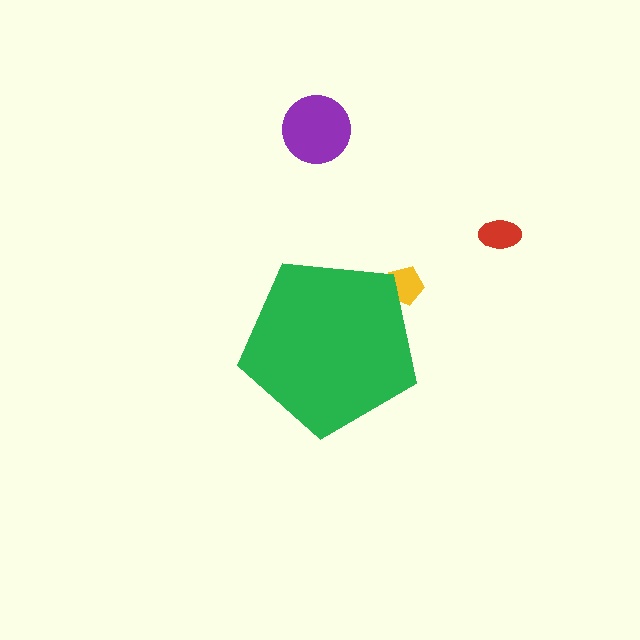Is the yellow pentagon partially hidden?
Yes, the yellow pentagon is partially hidden behind the green pentagon.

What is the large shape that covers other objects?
A green pentagon.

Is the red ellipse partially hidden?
No, the red ellipse is fully visible.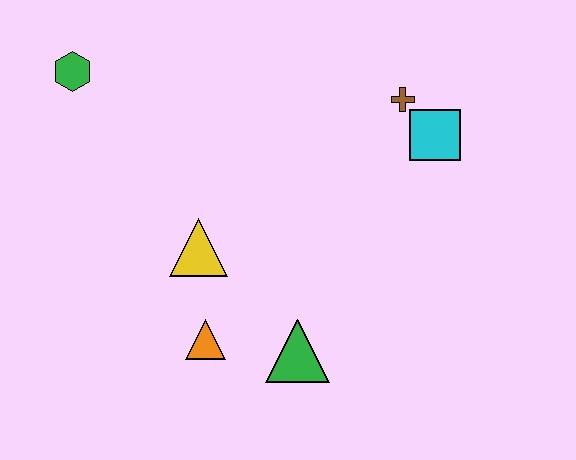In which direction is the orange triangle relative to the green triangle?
The orange triangle is to the left of the green triangle.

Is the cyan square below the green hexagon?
Yes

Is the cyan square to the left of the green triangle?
No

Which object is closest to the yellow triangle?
The orange triangle is closest to the yellow triangle.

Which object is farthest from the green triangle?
The green hexagon is farthest from the green triangle.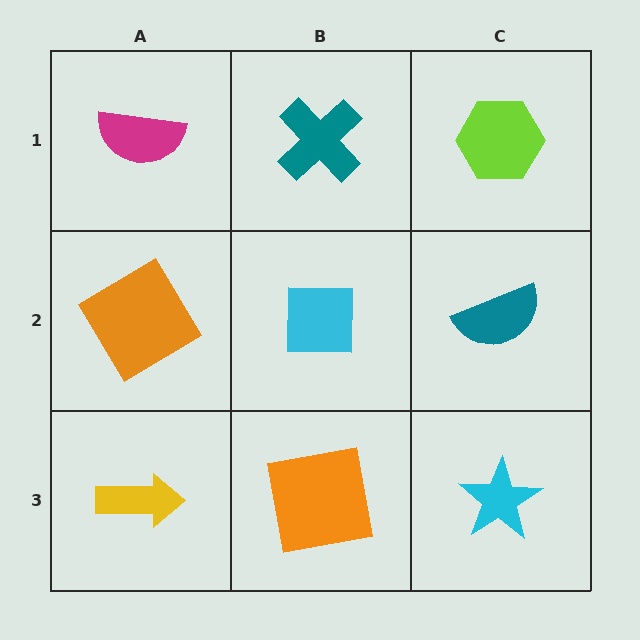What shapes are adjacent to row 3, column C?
A teal semicircle (row 2, column C), an orange square (row 3, column B).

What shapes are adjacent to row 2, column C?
A lime hexagon (row 1, column C), a cyan star (row 3, column C), a cyan square (row 2, column B).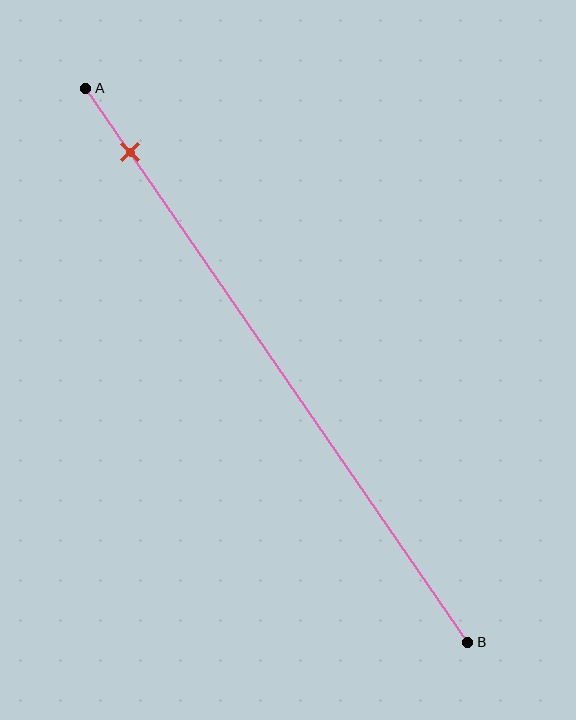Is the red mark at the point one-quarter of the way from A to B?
No, the mark is at about 10% from A, not at the 25% one-quarter point.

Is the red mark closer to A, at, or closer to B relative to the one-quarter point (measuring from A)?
The red mark is closer to point A than the one-quarter point of segment AB.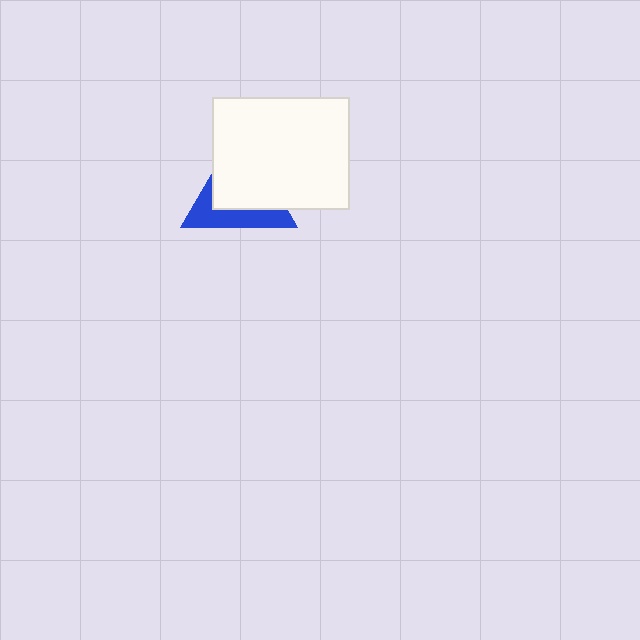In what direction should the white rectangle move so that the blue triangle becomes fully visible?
The white rectangle should move toward the upper-right. That is the shortest direction to clear the overlap and leave the blue triangle fully visible.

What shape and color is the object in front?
The object in front is a white rectangle.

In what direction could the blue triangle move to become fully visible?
The blue triangle could move toward the lower-left. That would shift it out from behind the white rectangle entirely.